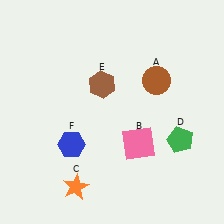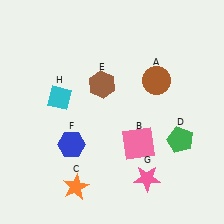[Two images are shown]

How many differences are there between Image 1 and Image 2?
There are 2 differences between the two images.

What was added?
A pink star (G), a cyan diamond (H) were added in Image 2.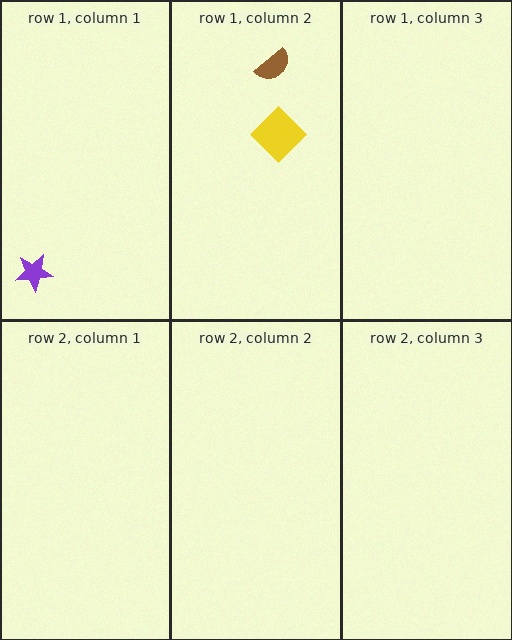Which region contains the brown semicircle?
The row 1, column 2 region.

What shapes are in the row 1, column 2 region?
The brown semicircle, the yellow diamond.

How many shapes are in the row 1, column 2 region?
2.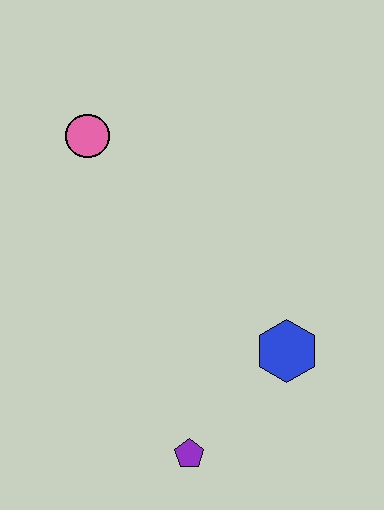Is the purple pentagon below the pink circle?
Yes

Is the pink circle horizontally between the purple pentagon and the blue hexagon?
No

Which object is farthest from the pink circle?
The purple pentagon is farthest from the pink circle.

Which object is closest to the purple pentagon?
The blue hexagon is closest to the purple pentagon.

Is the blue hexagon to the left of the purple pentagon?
No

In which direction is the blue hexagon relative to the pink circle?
The blue hexagon is below the pink circle.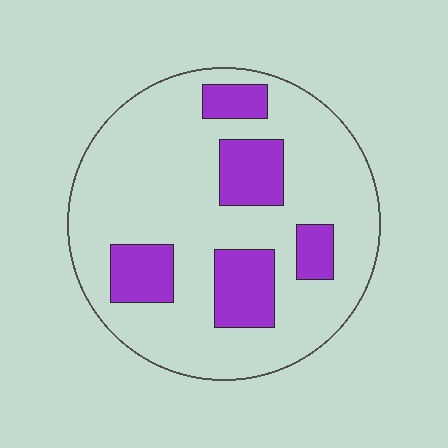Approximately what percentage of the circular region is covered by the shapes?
Approximately 20%.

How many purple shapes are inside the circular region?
5.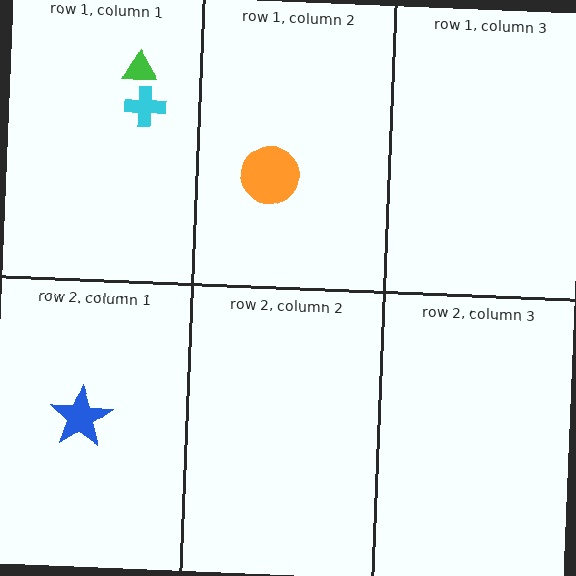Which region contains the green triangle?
The row 1, column 1 region.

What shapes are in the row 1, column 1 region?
The cyan cross, the green triangle.